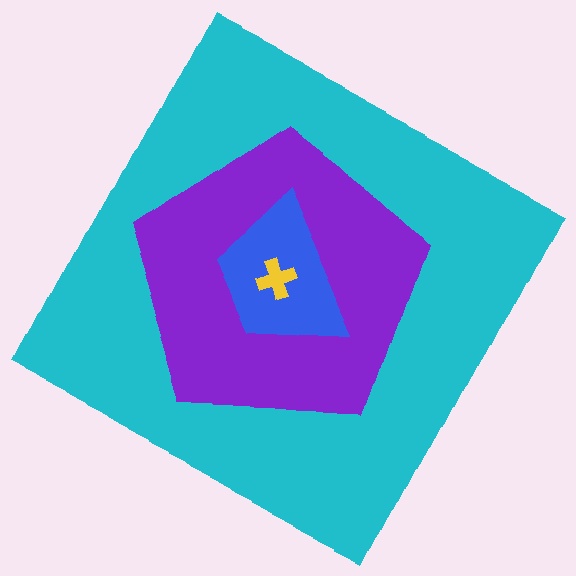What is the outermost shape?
The cyan square.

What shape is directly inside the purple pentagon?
The blue trapezoid.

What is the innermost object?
The yellow cross.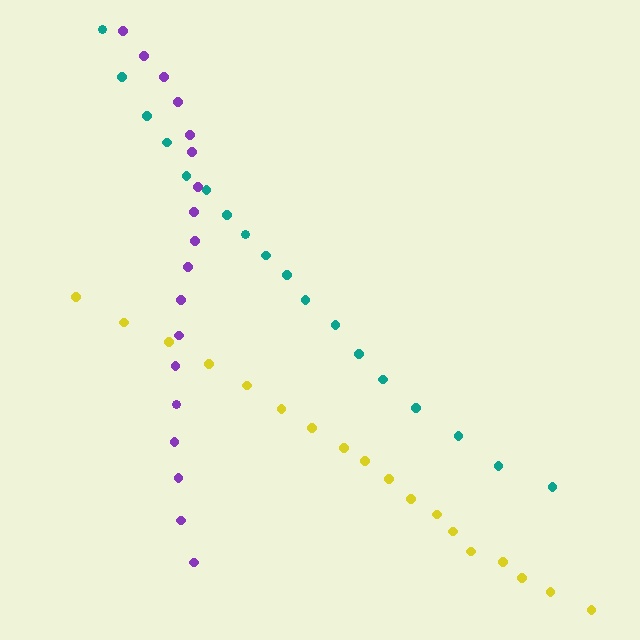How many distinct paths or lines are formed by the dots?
There are 3 distinct paths.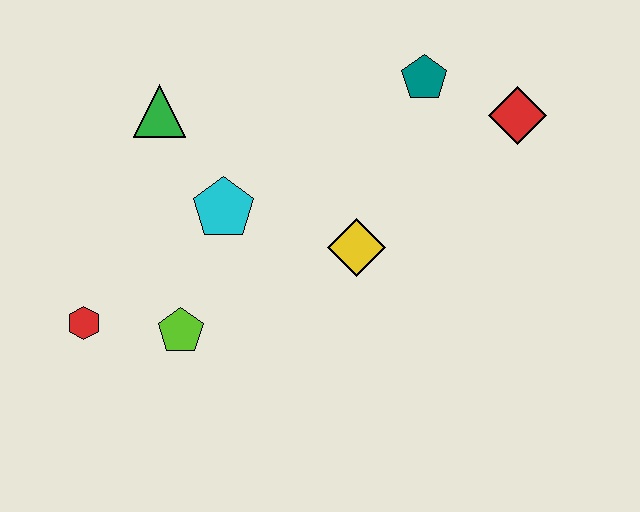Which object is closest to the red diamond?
The teal pentagon is closest to the red diamond.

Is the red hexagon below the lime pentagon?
No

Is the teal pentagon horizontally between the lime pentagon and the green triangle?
No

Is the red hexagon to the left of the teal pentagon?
Yes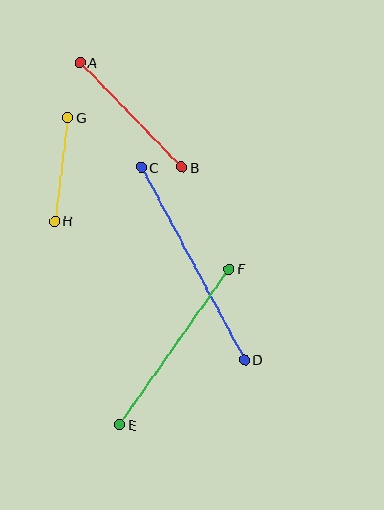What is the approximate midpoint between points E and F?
The midpoint is at approximately (175, 347) pixels.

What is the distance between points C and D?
The distance is approximately 218 pixels.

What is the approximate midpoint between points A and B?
The midpoint is at approximately (131, 115) pixels.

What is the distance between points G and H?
The distance is approximately 104 pixels.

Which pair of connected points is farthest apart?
Points C and D are farthest apart.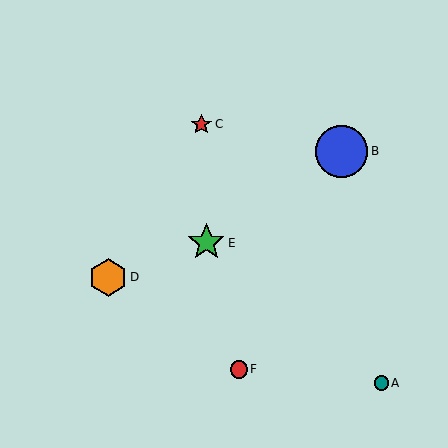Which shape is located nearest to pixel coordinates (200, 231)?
The green star (labeled E) at (206, 243) is nearest to that location.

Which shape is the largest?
The blue circle (labeled B) is the largest.